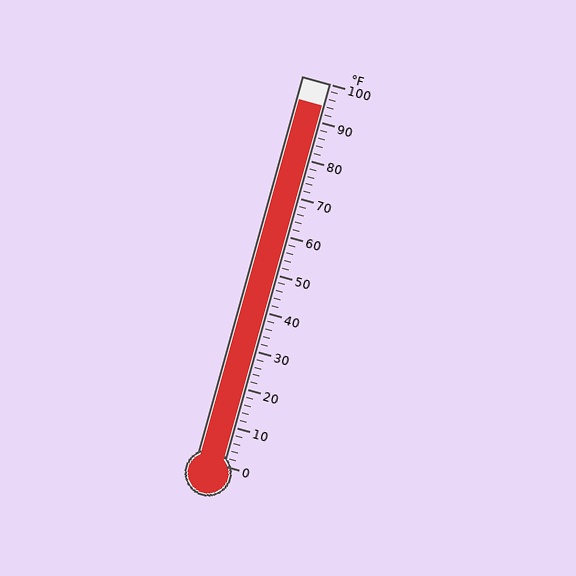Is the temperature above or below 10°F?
The temperature is above 10°F.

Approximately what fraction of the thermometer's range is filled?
The thermometer is filled to approximately 95% of its range.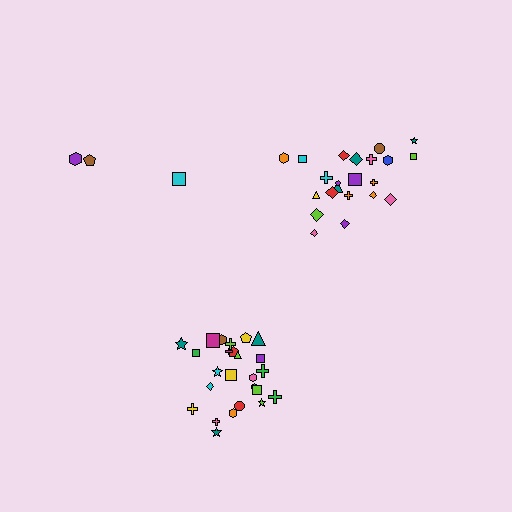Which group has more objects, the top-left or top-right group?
The top-right group.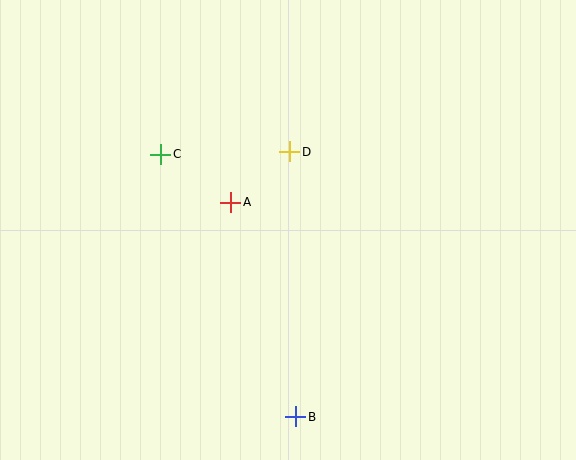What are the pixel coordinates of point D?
Point D is at (290, 152).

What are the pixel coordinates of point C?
Point C is at (161, 154).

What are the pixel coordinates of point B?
Point B is at (296, 417).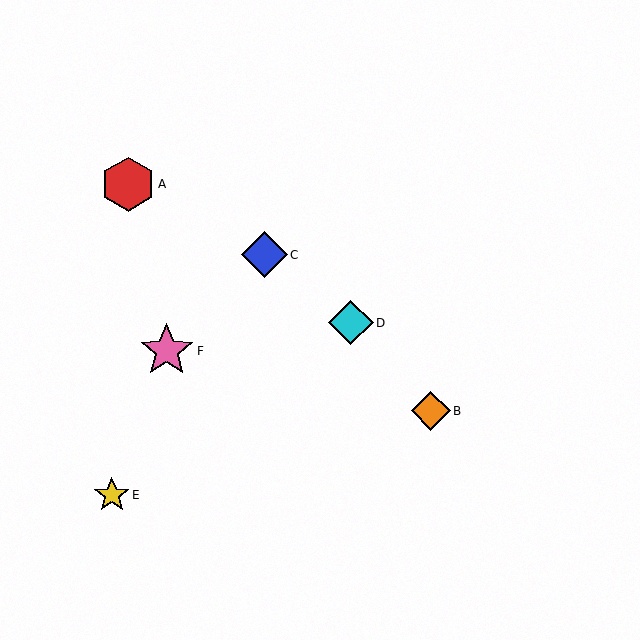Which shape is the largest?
The pink star (labeled F) is the largest.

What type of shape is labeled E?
Shape E is a yellow star.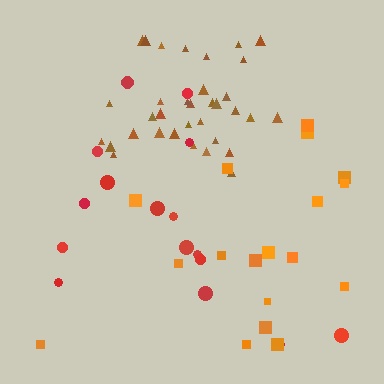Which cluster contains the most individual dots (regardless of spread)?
Brown (34).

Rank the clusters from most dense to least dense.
brown, orange, red.